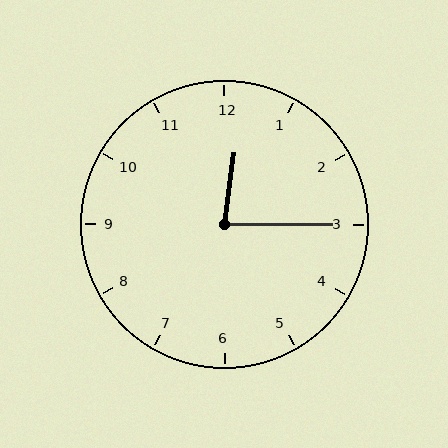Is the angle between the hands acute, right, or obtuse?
It is acute.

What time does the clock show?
12:15.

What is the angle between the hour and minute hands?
Approximately 82 degrees.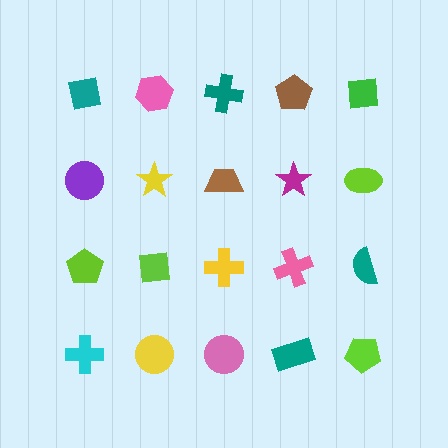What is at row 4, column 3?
A pink circle.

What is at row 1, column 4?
A brown pentagon.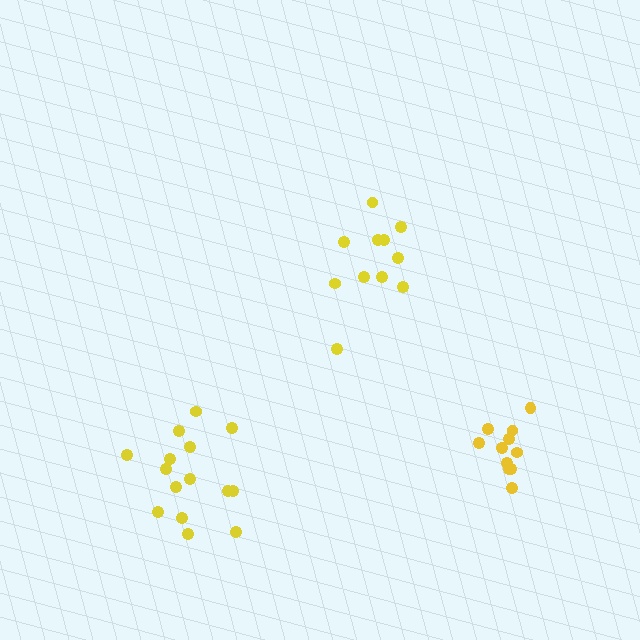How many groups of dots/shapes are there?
There are 3 groups.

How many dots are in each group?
Group 1: 11 dots, Group 2: 15 dots, Group 3: 11 dots (37 total).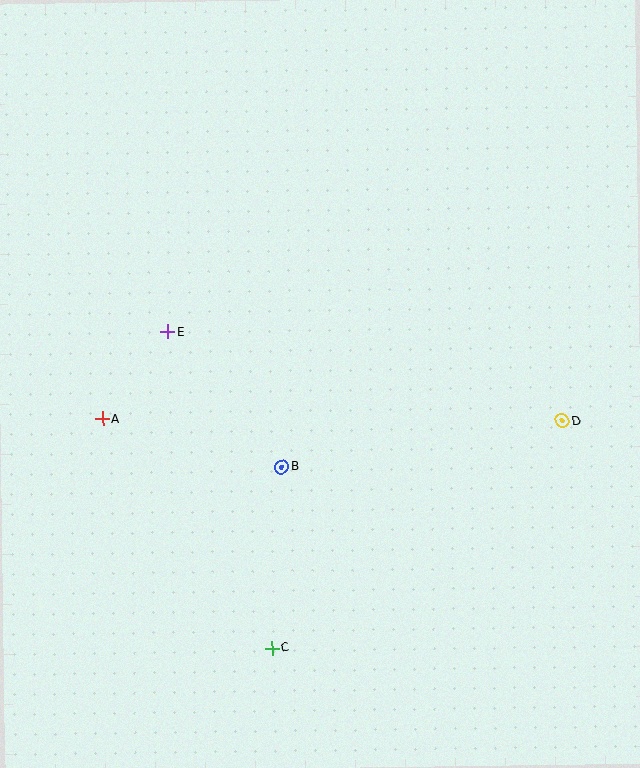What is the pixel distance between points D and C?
The distance between D and C is 369 pixels.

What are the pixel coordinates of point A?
Point A is at (103, 419).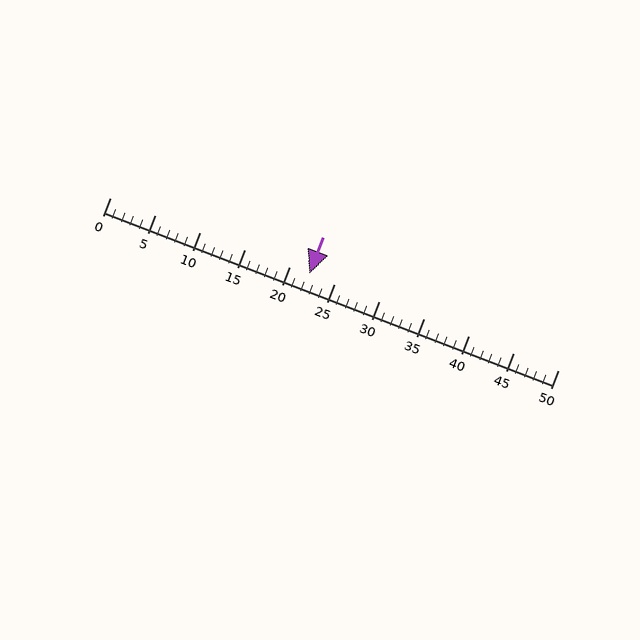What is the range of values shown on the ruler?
The ruler shows values from 0 to 50.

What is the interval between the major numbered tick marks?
The major tick marks are spaced 5 units apart.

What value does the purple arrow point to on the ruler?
The purple arrow points to approximately 22.